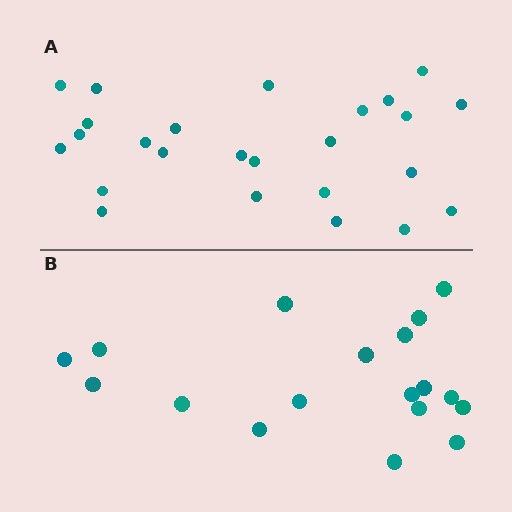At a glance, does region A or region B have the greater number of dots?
Region A (the top region) has more dots.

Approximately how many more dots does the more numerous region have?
Region A has roughly 8 or so more dots than region B.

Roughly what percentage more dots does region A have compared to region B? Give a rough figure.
About 40% more.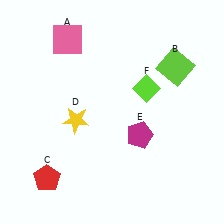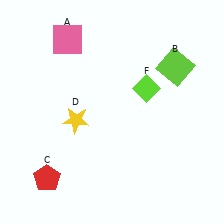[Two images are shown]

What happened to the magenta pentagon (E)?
The magenta pentagon (E) was removed in Image 2. It was in the bottom-right area of Image 1.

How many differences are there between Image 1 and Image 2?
There is 1 difference between the two images.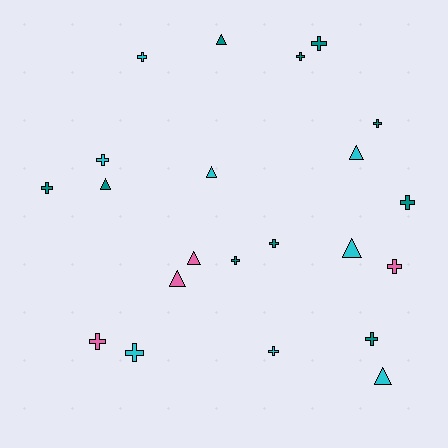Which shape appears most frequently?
Cross, with 14 objects.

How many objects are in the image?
There are 22 objects.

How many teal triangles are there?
There are 2 teal triangles.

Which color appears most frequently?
Teal, with 10 objects.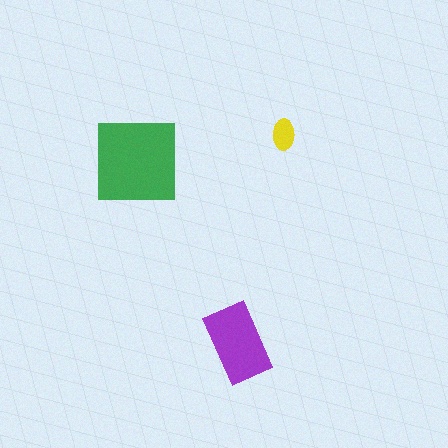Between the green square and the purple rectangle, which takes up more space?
The green square.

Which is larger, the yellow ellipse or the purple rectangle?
The purple rectangle.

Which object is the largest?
The green square.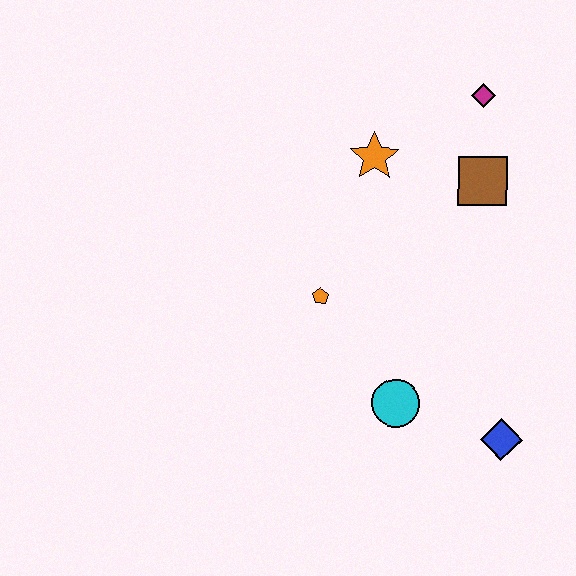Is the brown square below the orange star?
Yes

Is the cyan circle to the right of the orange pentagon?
Yes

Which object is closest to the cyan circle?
The blue diamond is closest to the cyan circle.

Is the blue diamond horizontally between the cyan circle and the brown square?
No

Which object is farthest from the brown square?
The blue diamond is farthest from the brown square.